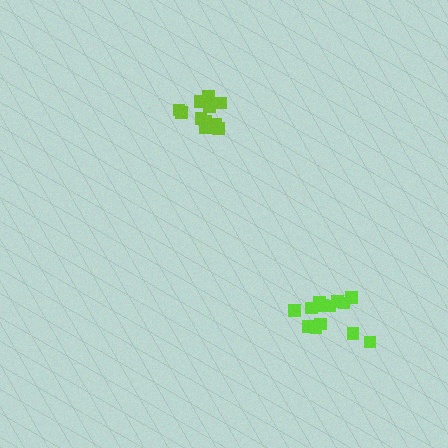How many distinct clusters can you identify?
There are 2 distinct clusters.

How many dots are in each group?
Group 1: 13 dots, Group 2: 11 dots (24 total).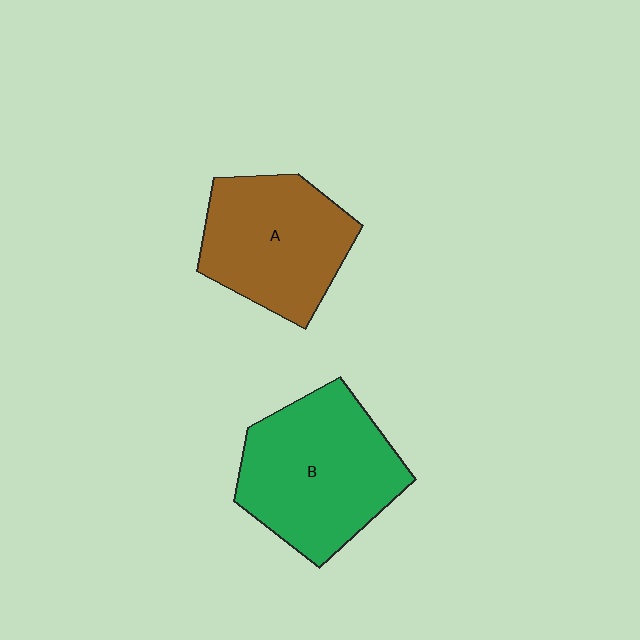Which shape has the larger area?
Shape B (green).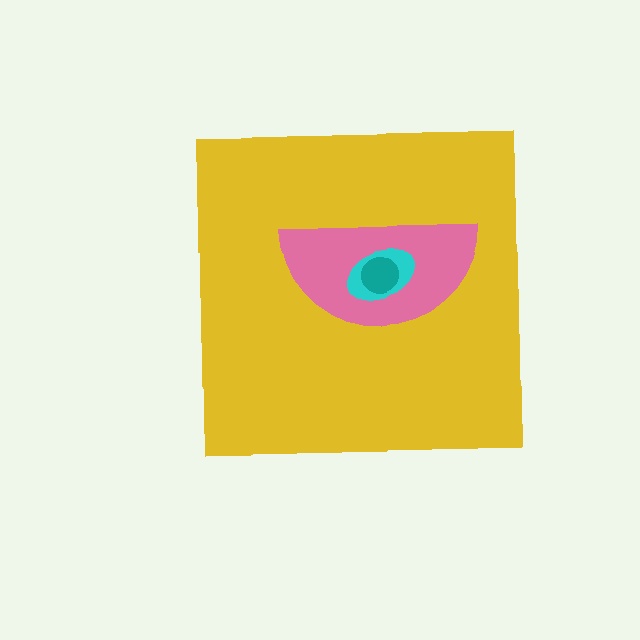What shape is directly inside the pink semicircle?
The cyan ellipse.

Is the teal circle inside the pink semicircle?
Yes.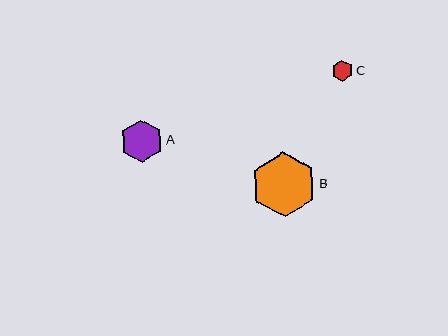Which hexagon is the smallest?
Hexagon C is the smallest with a size of approximately 21 pixels.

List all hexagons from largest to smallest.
From largest to smallest: B, A, C.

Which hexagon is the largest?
Hexagon B is the largest with a size of approximately 65 pixels.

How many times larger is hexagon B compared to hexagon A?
Hexagon B is approximately 1.5 times the size of hexagon A.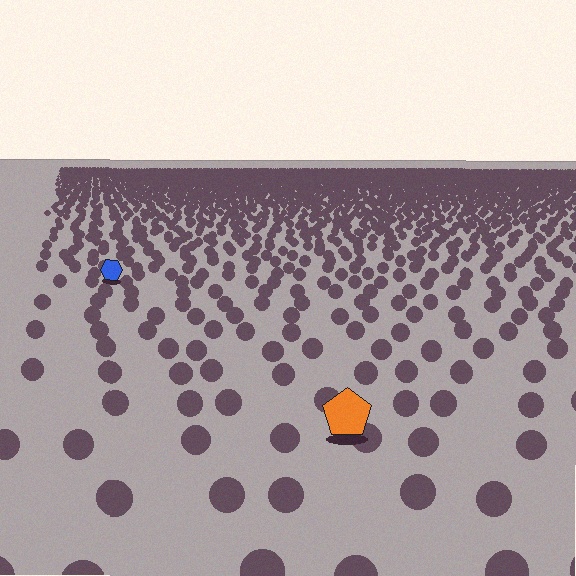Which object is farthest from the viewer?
The blue hexagon is farthest from the viewer. It appears smaller and the ground texture around it is denser.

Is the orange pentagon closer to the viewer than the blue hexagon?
Yes. The orange pentagon is closer — you can tell from the texture gradient: the ground texture is coarser near it.